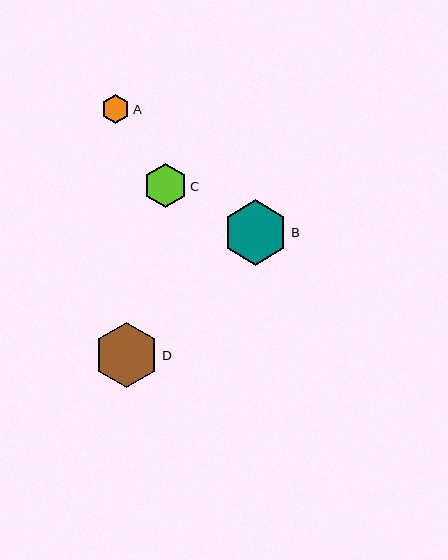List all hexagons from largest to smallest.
From largest to smallest: B, D, C, A.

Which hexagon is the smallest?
Hexagon A is the smallest with a size of approximately 28 pixels.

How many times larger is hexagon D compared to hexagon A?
Hexagon D is approximately 2.3 times the size of hexagon A.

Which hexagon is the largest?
Hexagon B is the largest with a size of approximately 65 pixels.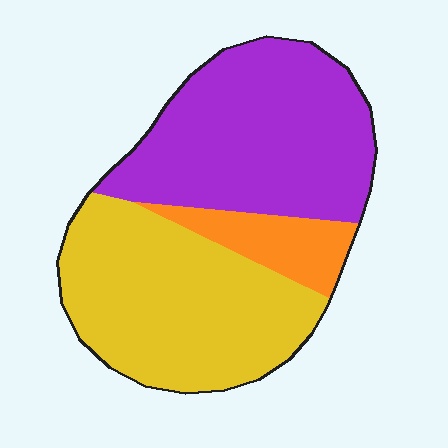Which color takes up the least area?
Orange, at roughly 10%.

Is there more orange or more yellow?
Yellow.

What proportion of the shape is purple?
Purple covers around 45% of the shape.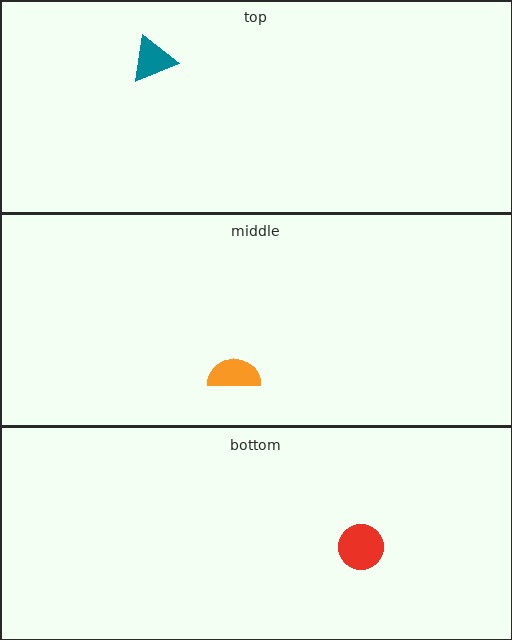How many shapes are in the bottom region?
1.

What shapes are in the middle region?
The orange semicircle.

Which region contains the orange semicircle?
The middle region.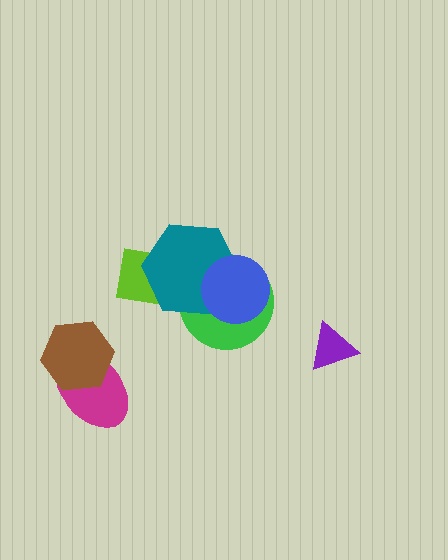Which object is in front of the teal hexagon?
The blue circle is in front of the teal hexagon.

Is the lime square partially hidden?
Yes, it is partially covered by another shape.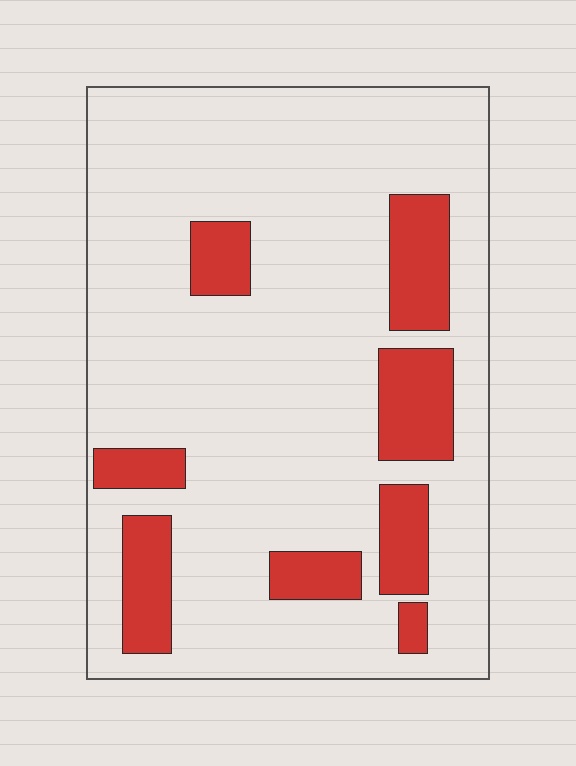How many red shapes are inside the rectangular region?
8.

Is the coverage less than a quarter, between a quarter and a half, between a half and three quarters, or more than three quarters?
Less than a quarter.